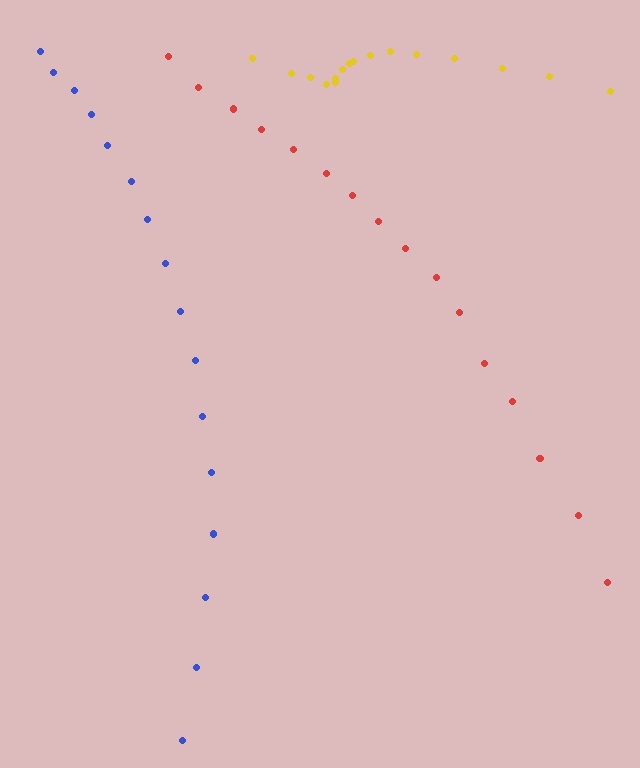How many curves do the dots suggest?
There are 3 distinct paths.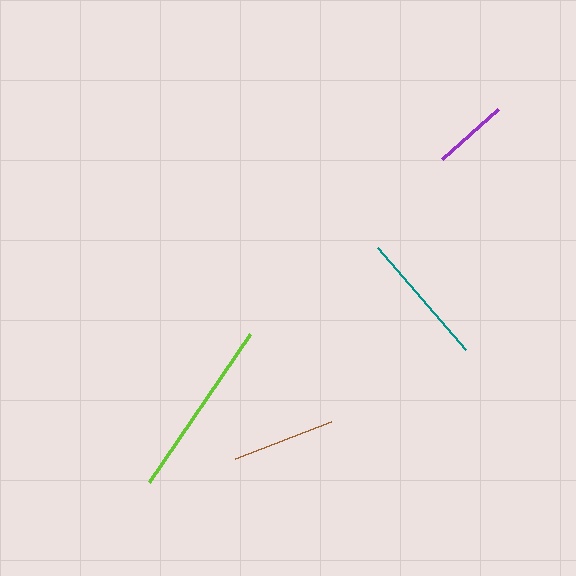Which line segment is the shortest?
The purple line is the shortest at approximately 75 pixels.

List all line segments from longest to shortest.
From longest to shortest: lime, teal, brown, purple.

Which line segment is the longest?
The lime line is the longest at approximately 179 pixels.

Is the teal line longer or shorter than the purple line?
The teal line is longer than the purple line.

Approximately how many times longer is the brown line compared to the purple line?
The brown line is approximately 1.4 times the length of the purple line.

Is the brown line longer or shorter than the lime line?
The lime line is longer than the brown line.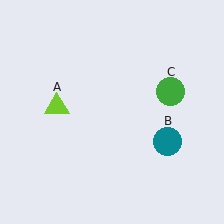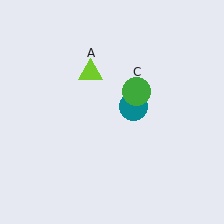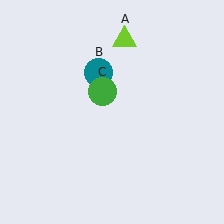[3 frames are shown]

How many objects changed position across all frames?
3 objects changed position: lime triangle (object A), teal circle (object B), green circle (object C).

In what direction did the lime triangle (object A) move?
The lime triangle (object A) moved up and to the right.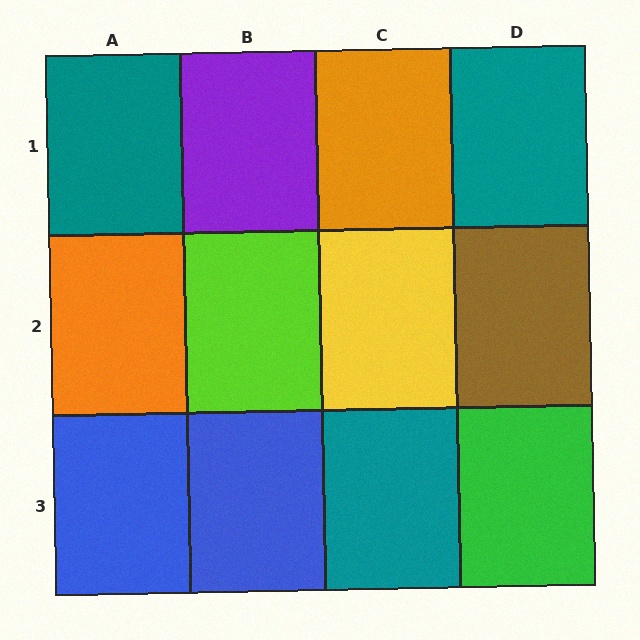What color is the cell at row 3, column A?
Blue.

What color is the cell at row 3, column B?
Blue.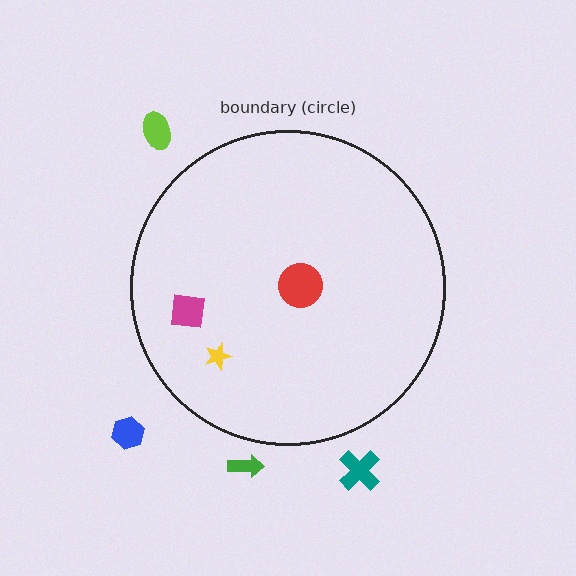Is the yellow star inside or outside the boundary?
Inside.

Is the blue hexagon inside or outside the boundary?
Outside.